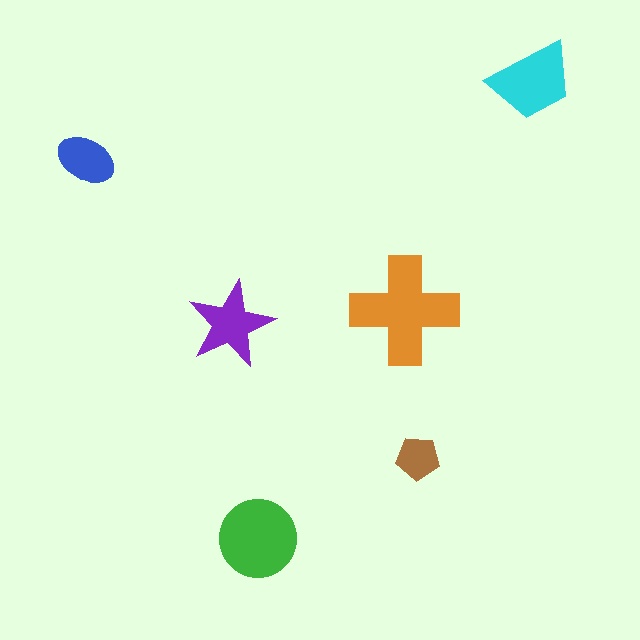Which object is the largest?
The orange cross.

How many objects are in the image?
There are 6 objects in the image.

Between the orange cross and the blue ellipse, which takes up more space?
The orange cross.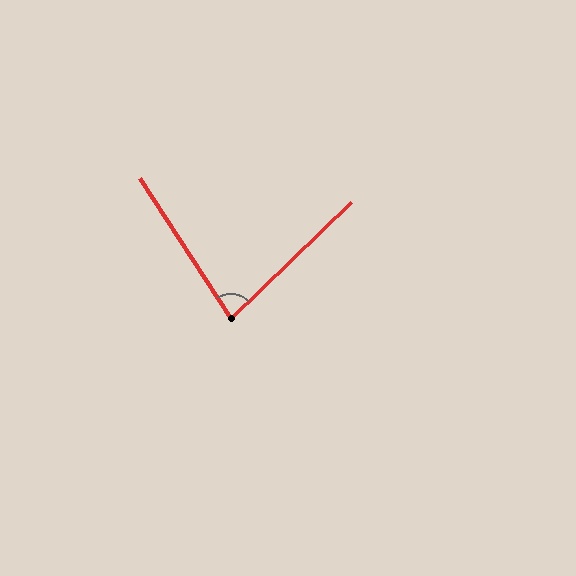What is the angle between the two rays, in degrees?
Approximately 79 degrees.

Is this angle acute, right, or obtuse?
It is acute.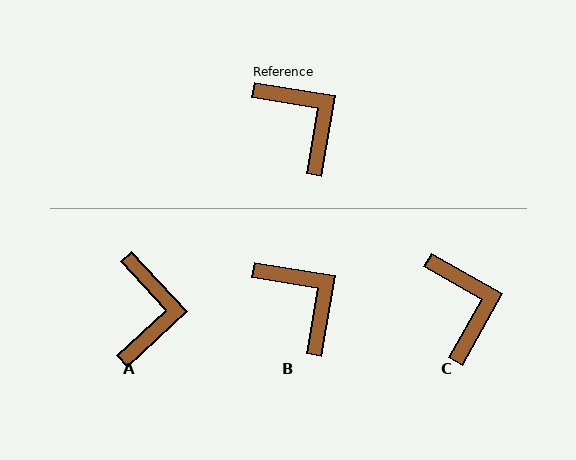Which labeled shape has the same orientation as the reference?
B.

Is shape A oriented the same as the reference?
No, it is off by about 38 degrees.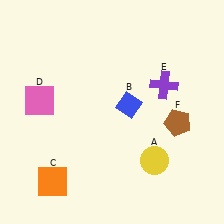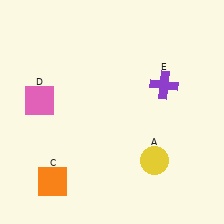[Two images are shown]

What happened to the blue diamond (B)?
The blue diamond (B) was removed in Image 2. It was in the top-right area of Image 1.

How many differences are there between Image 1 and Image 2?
There are 2 differences between the two images.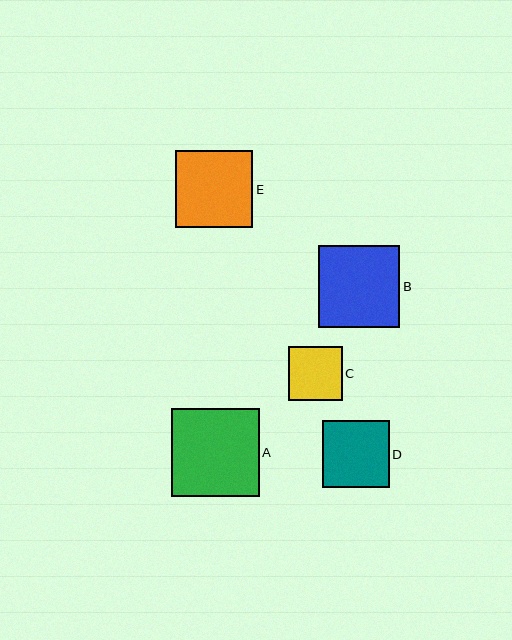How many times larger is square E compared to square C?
Square E is approximately 1.4 times the size of square C.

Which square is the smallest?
Square C is the smallest with a size of approximately 54 pixels.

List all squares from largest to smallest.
From largest to smallest: A, B, E, D, C.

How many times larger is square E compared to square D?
Square E is approximately 1.2 times the size of square D.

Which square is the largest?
Square A is the largest with a size of approximately 87 pixels.